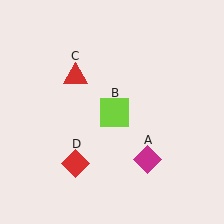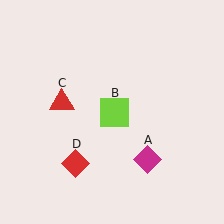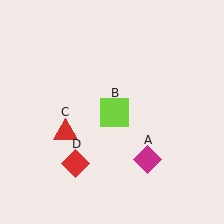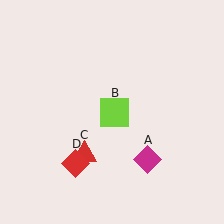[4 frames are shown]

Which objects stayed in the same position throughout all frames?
Magenta diamond (object A) and lime square (object B) and red diamond (object D) remained stationary.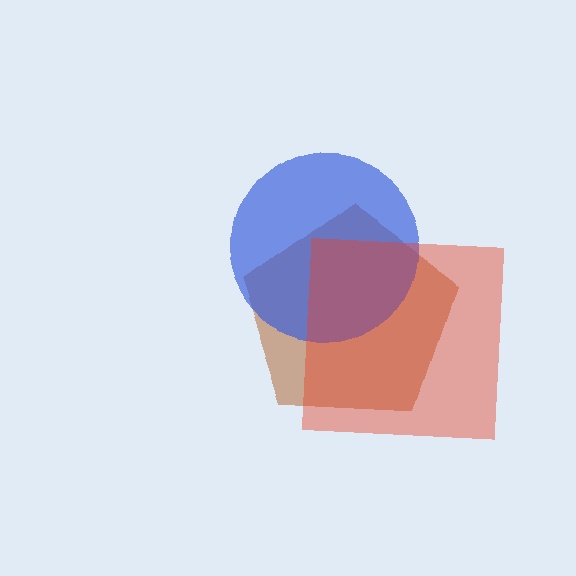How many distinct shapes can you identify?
There are 3 distinct shapes: a brown pentagon, a blue circle, a red square.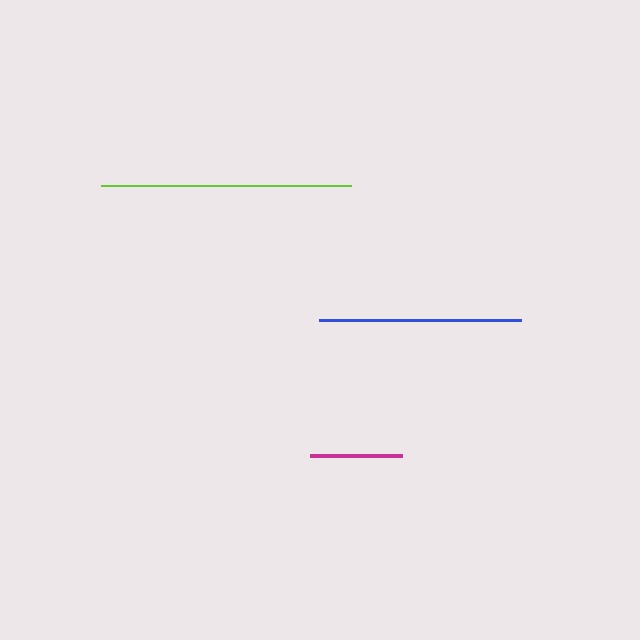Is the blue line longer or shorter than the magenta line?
The blue line is longer than the magenta line.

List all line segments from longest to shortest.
From longest to shortest: lime, blue, magenta.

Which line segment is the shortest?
The magenta line is the shortest at approximately 93 pixels.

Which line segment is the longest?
The lime line is the longest at approximately 251 pixels.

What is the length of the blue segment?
The blue segment is approximately 201 pixels long.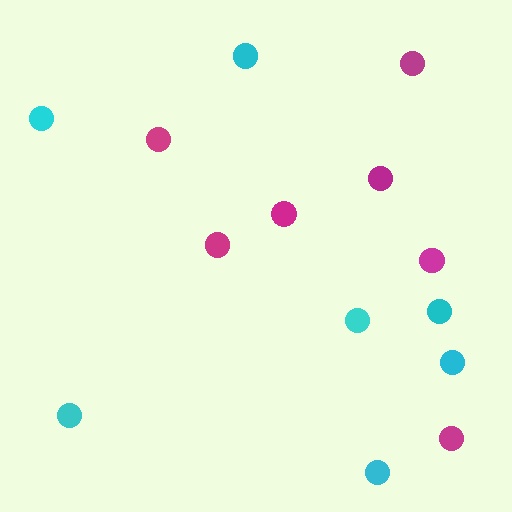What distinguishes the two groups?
There are 2 groups: one group of cyan circles (7) and one group of magenta circles (7).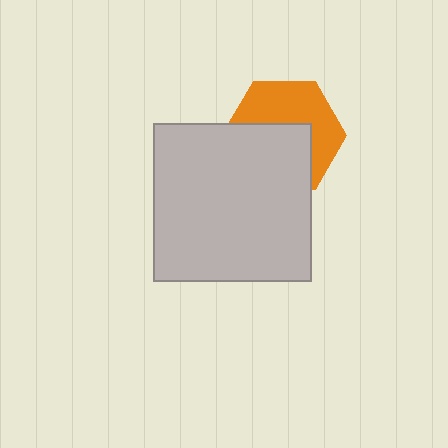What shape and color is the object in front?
The object in front is a light gray square.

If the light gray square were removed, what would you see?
You would see the complete orange hexagon.